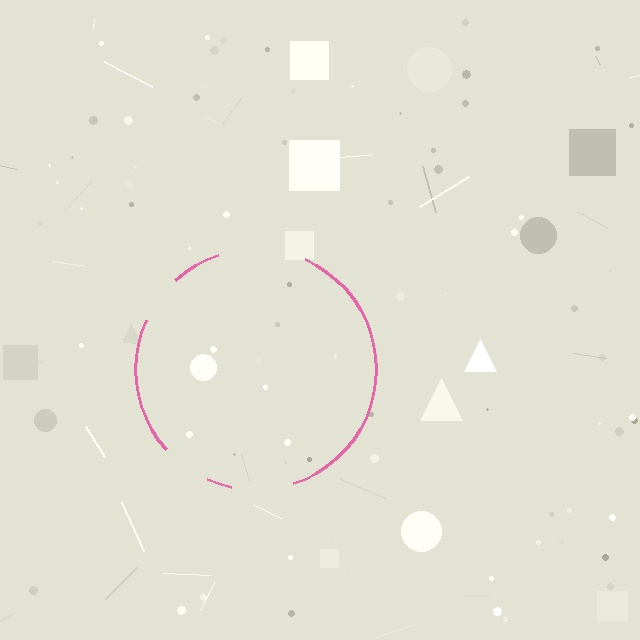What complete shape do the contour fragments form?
The contour fragments form a circle.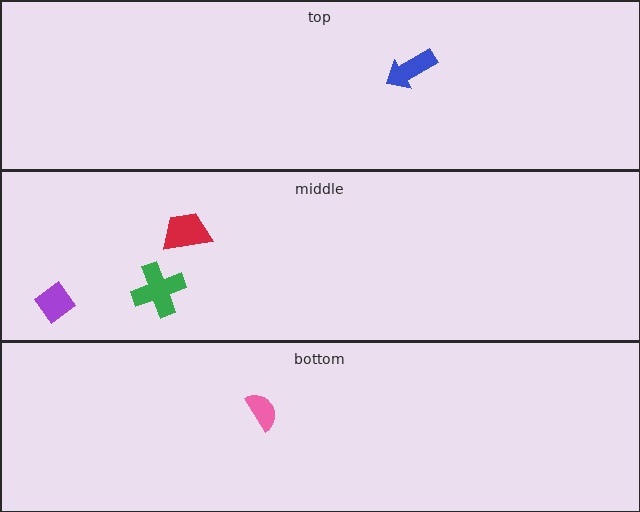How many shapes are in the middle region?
3.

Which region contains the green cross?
The middle region.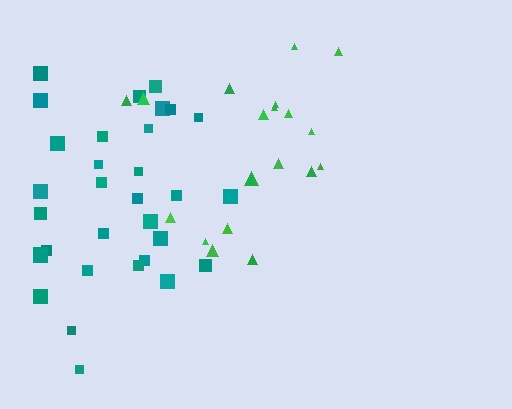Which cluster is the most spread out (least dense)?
Green.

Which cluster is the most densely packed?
Teal.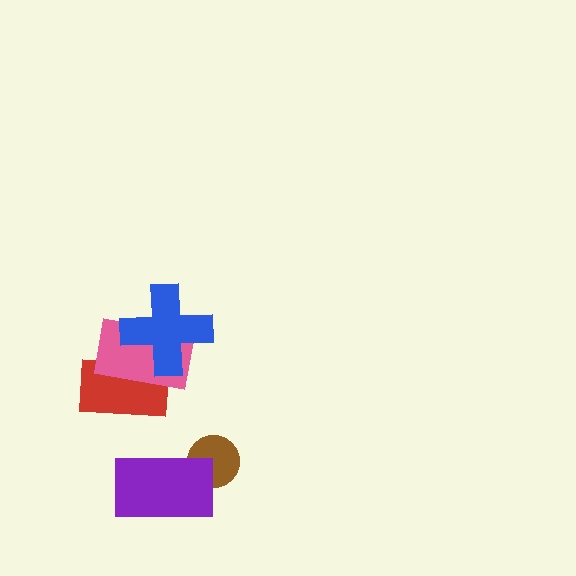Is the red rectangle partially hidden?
Yes, it is partially covered by another shape.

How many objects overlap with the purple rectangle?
1 object overlaps with the purple rectangle.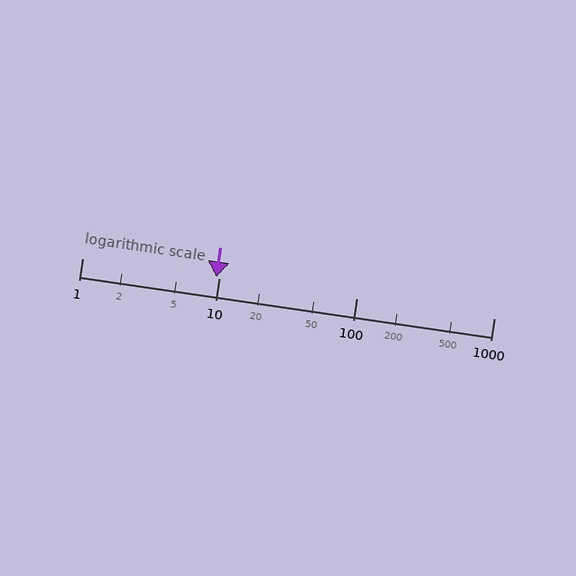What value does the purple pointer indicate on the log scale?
The pointer indicates approximately 9.5.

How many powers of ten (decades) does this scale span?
The scale spans 3 decades, from 1 to 1000.